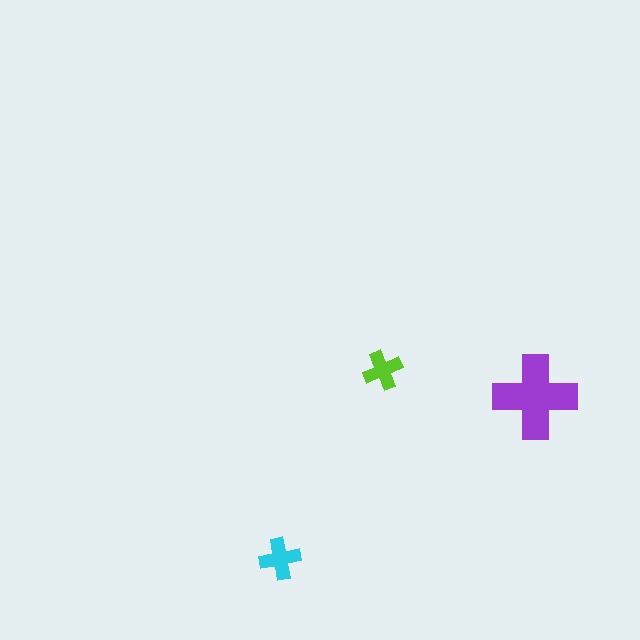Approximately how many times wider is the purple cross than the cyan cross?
About 2 times wider.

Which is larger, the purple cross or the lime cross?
The purple one.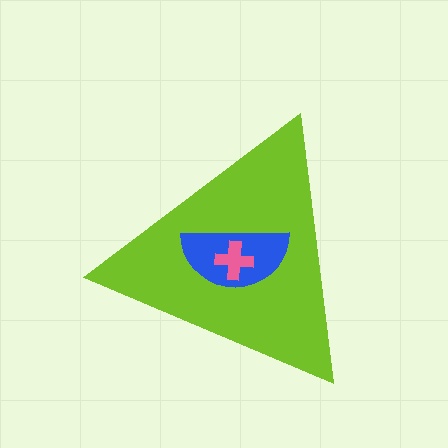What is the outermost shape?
The lime triangle.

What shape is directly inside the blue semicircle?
The pink cross.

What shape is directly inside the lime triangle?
The blue semicircle.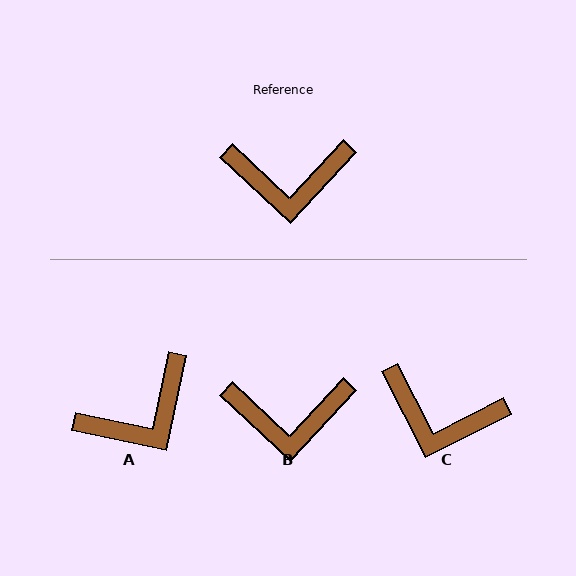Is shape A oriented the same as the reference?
No, it is off by about 31 degrees.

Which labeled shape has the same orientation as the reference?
B.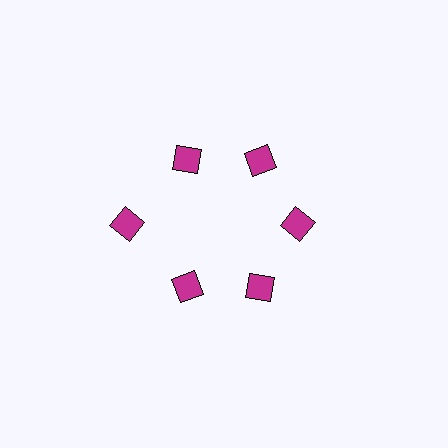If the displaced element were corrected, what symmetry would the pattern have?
It would have 6-fold rotational symmetry — the pattern would map onto itself every 60 degrees.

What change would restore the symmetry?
The symmetry would be restored by moving it inward, back onto the ring so that all 6 diamonds sit at equal angles and equal distance from the center.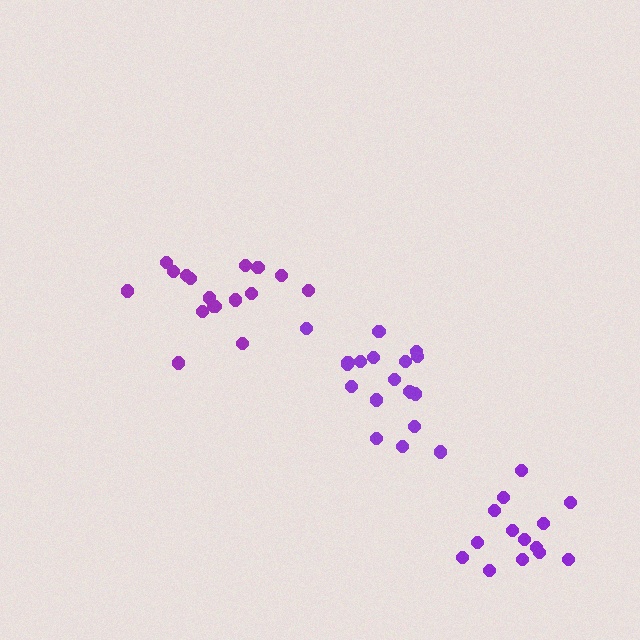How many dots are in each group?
Group 1: 19 dots, Group 2: 14 dots, Group 3: 17 dots (50 total).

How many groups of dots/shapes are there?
There are 3 groups.